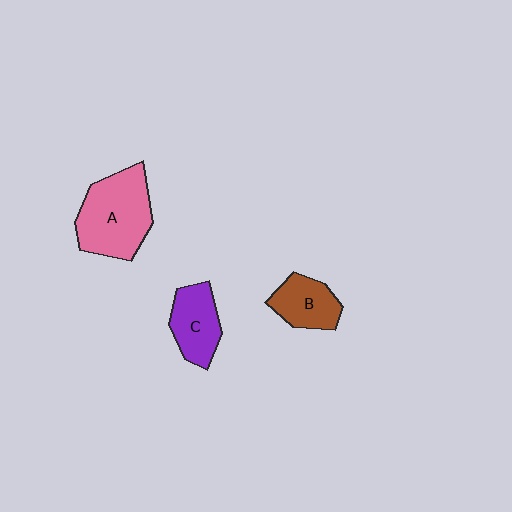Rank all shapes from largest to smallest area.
From largest to smallest: A (pink), C (purple), B (brown).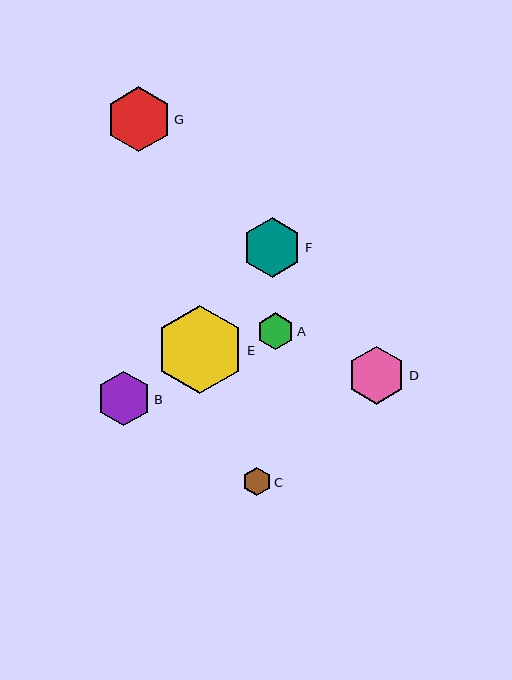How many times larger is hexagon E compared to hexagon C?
Hexagon E is approximately 3.1 times the size of hexagon C.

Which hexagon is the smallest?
Hexagon C is the smallest with a size of approximately 29 pixels.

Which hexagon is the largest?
Hexagon E is the largest with a size of approximately 88 pixels.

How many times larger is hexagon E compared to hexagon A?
Hexagon E is approximately 2.4 times the size of hexagon A.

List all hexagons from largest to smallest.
From largest to smallest: E, G, F, D, B, A, C.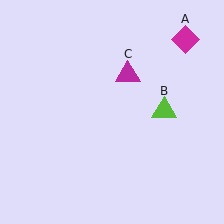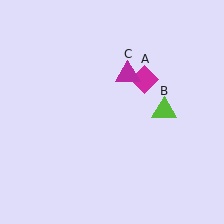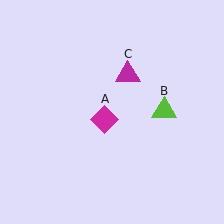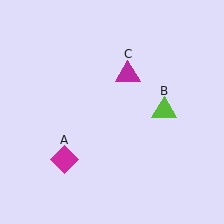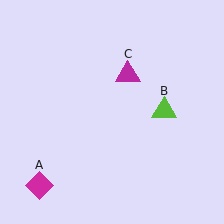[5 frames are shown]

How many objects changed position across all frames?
1 object changed position: magenta diamond (object A).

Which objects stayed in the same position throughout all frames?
Lime triangle (object B) and magenta triangle (object C) remained stationary.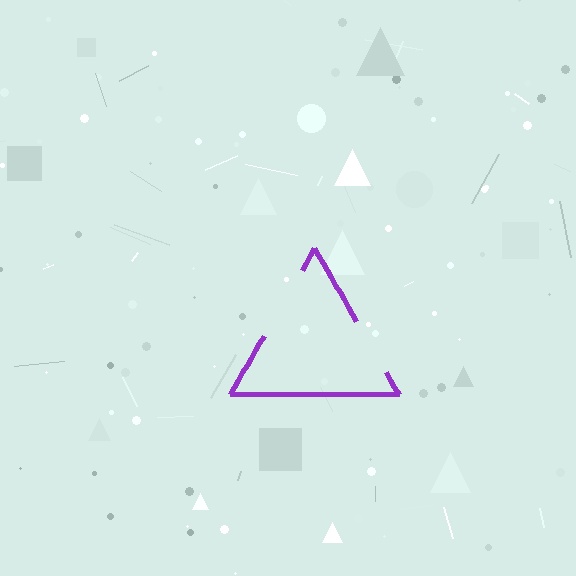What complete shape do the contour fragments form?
The contour fragments form a triangle.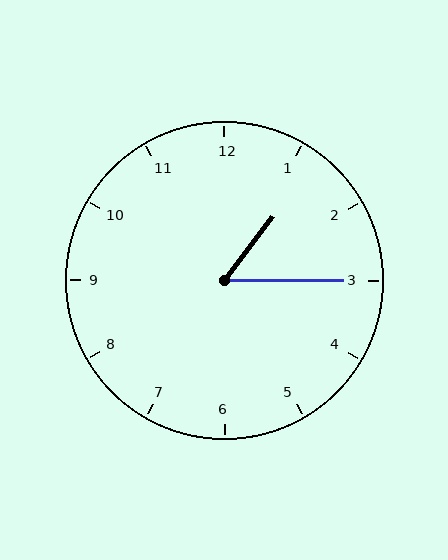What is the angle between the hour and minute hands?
Approximately 52 degrees.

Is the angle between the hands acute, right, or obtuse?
It is acute.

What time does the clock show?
1:15.